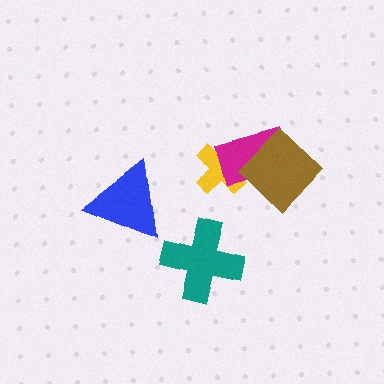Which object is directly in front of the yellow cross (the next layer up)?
The magenta rectangle is directly in front of the yellow cross.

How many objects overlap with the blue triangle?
0 objects overlap with the blue triangle.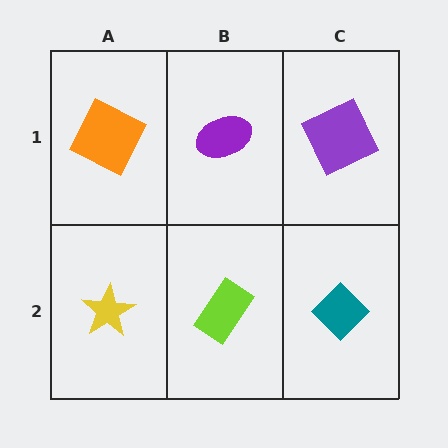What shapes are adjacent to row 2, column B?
A purple ellipse (row 1, column B), a yellow star (row 2, column A), a teal diamond (row 2, column C).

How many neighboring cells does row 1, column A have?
2.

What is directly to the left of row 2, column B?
A yellow star.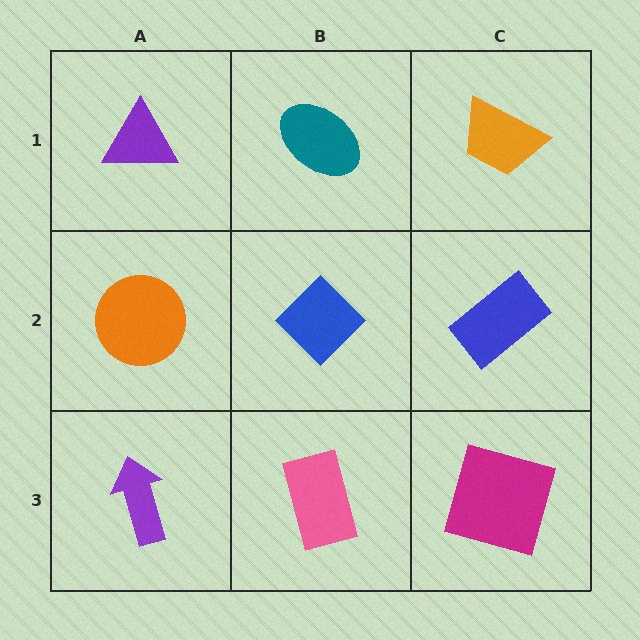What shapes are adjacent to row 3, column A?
An orange circle (row 2, column A), a pink rectangle (row 3, column B).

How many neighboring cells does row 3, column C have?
2.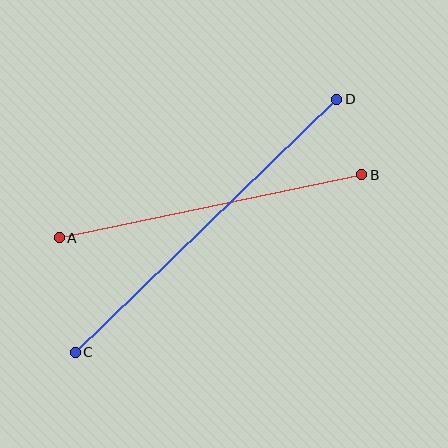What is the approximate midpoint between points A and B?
The midpoint is at approximately (211, 206) pixels.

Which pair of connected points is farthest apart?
Points C and D are farthest apart.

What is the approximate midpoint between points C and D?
The midpoint is at approximately (206, 226) pixels.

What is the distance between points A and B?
The distance is approximately 309 pixels.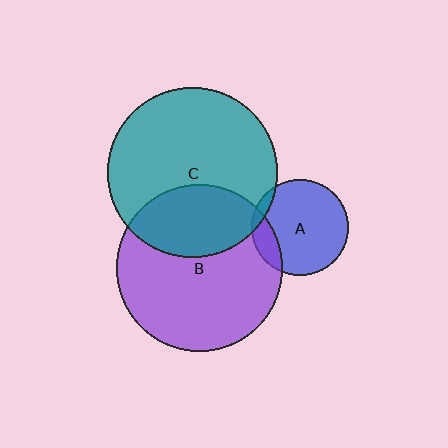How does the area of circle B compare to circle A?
Approximately 2.9 times.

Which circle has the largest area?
Circle C (teal).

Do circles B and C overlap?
Yes.